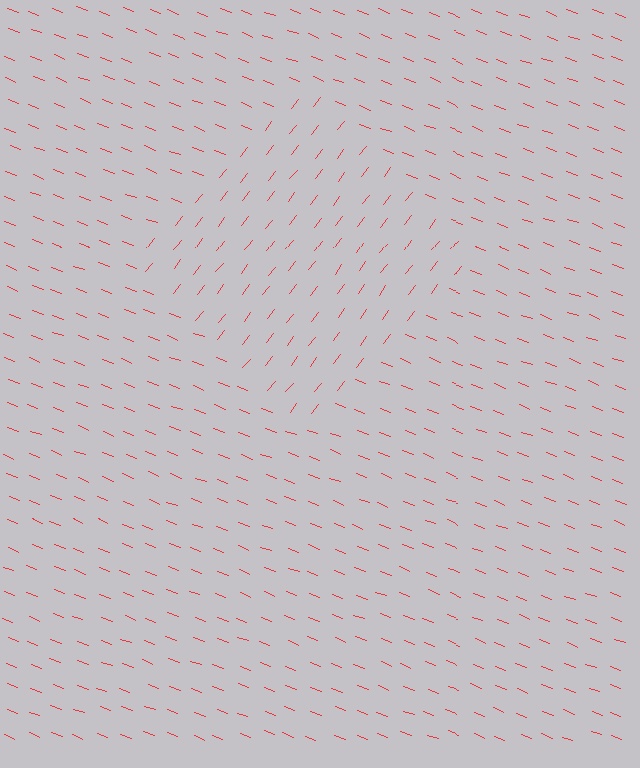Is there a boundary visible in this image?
Yes, there is a texture boundary formed by a change in line orientation.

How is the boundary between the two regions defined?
The boundary is defined purely by a change in line orientation (approximately 74 degrees difference). All lines are the same color and thickness.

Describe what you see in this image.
The image is filled with small red line segments. A diamond region in the image has lines oriented differently from the surrounding lines, creating a visible texture boundary.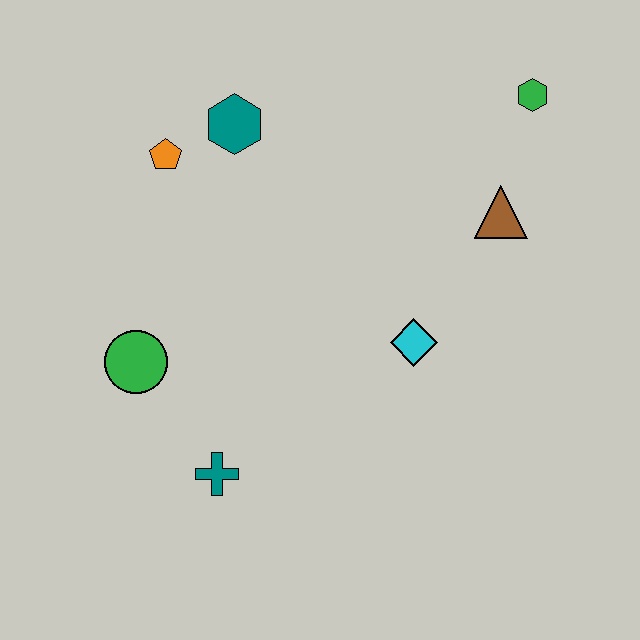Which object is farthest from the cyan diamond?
The orange pentagon is farthest from the cyan diamond.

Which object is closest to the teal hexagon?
The orange pentagon is closest to the teal hexagon.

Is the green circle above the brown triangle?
No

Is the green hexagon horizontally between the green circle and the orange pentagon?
No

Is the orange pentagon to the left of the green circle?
No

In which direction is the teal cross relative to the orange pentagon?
The teal cross is below the orange pentagon.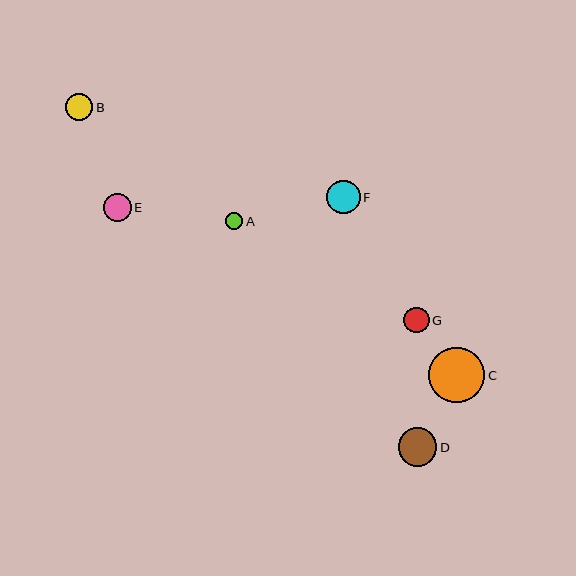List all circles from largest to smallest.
From largest to smallest: C, D, F, E, B, G, A.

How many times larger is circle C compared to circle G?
Circle C is approximately 2.2 times the size of circle G.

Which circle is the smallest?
Circle A is the smallest with a size of approximately 17 pixels.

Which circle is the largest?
Circle C is the largest with a size of approximately 56 pixels.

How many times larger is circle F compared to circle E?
Circle F is approximately 1.2 times the size of circle E.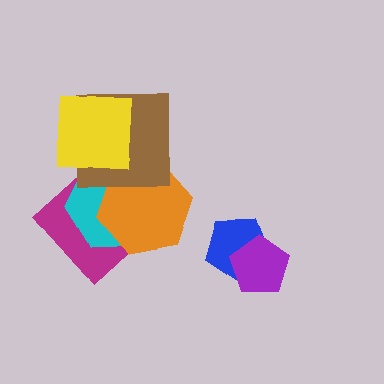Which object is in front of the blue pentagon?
The purple pentagon is in front of the blue pentagon.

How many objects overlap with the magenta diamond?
2 objects overlap with the magenta diamond.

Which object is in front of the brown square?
The yellow square is in front of the brown square.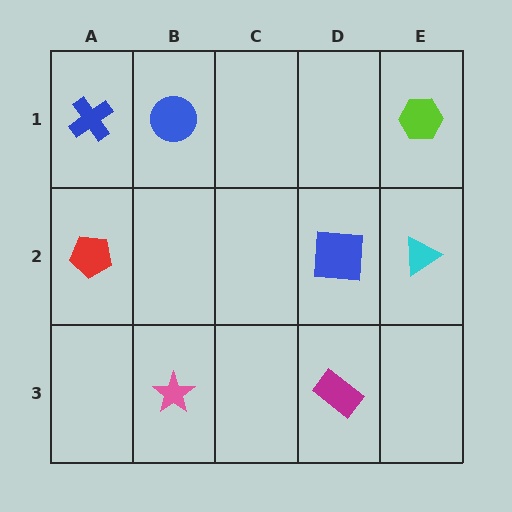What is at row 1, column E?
A lime hexagon.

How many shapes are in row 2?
3 shapes.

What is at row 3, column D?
A magenta rectangle.